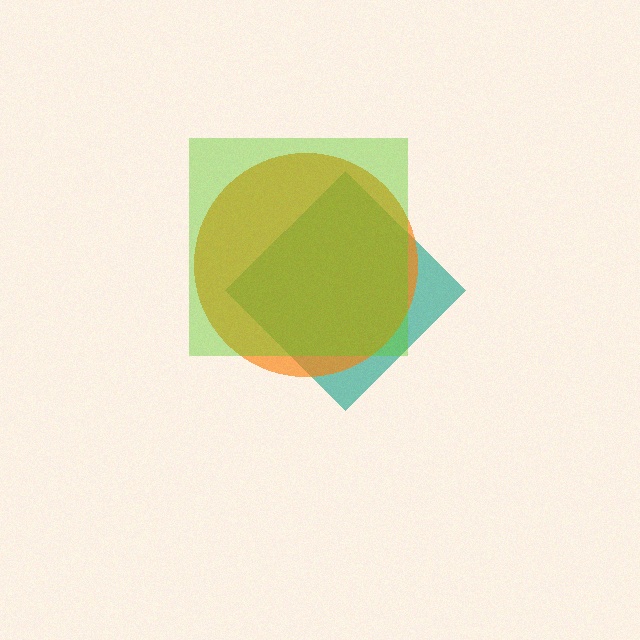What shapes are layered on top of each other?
The layered shapes are: a teal diamond, an orange circle, a lime square.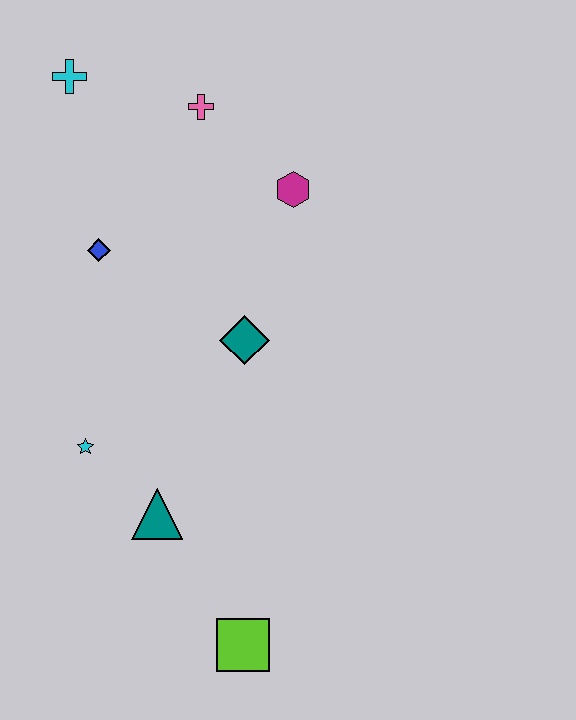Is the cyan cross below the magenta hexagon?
No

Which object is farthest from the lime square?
The cyan cross is farthest from the lime square.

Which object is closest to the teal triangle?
The cyan star is closest to the teal triangle.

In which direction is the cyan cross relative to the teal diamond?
The cyan cross is above the teal diamond.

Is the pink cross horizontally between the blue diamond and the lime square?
Yes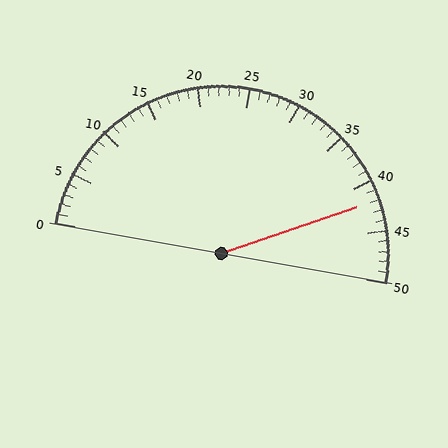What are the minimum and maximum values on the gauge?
The gauge ranges from 0 to 50.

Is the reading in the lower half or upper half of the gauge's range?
The reading is in the upper half of the range (0 to 50).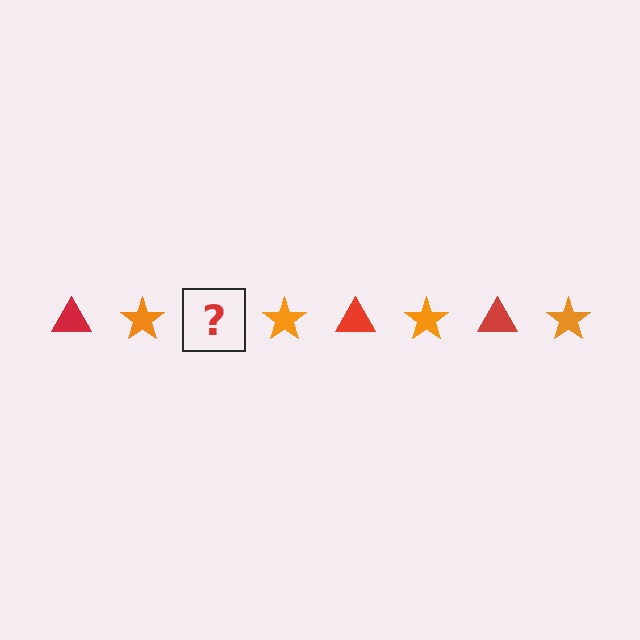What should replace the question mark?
The question mark should be replaced with a red triangle.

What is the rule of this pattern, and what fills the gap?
The rule is that the pattern alternates between red triangle and orange star. The gap should be filled with a red triangle.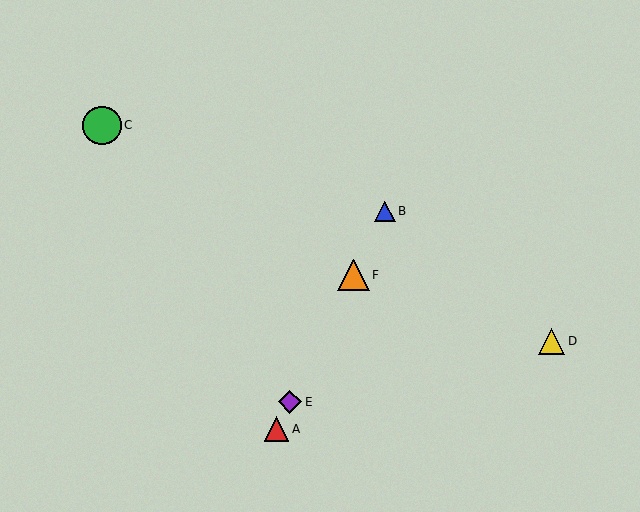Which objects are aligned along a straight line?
Objects A, B, E, F are aligned along a straight line.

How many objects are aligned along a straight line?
4 objects (A, B, E, F) are aligned along a straight line.